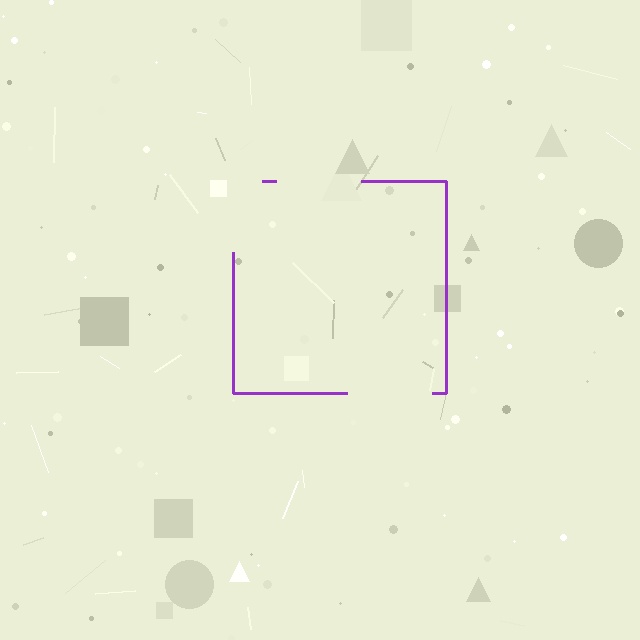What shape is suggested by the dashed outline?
The dashed outline suggests a square.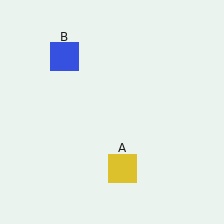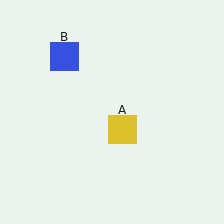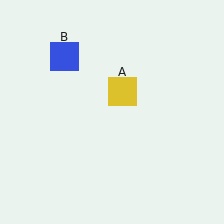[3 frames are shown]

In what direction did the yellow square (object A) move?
The yellow square (object A) moved up.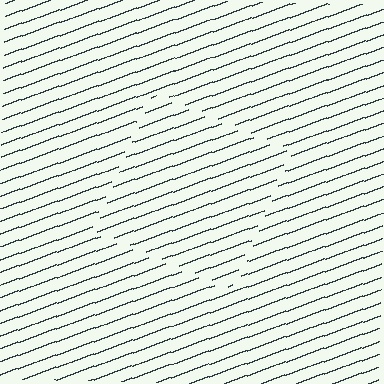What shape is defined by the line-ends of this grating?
An illusory square. The interior of the shape contains the same grating, shifted by half a period — the contour is defined by the phase discontinuity where line-ends from the inner and outer gratings abut.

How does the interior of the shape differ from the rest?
The interior of the shape contains the same grating, shifted by half a period — the contour is defined by the phase discontinuity where line-ends from the inner and outer gratings abut.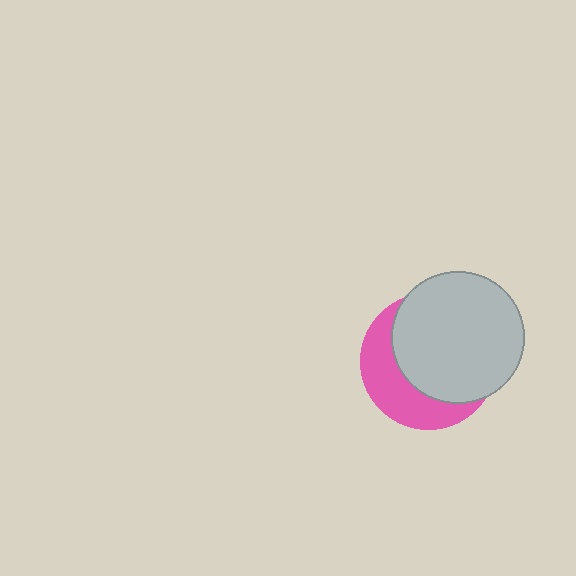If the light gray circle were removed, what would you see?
You would see the complete pink circle.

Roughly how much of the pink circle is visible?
A small part of it is visible (roughly 37%).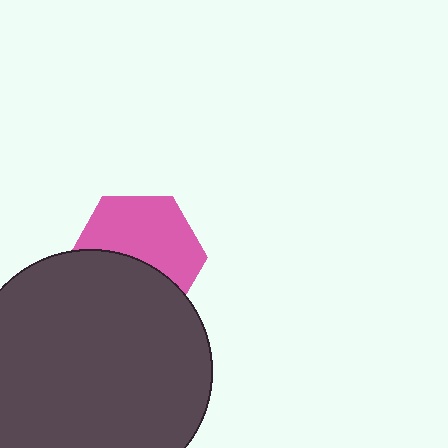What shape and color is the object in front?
The object in front is a dark gray circle.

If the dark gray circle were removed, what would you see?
You would see the complete pink hexagon.